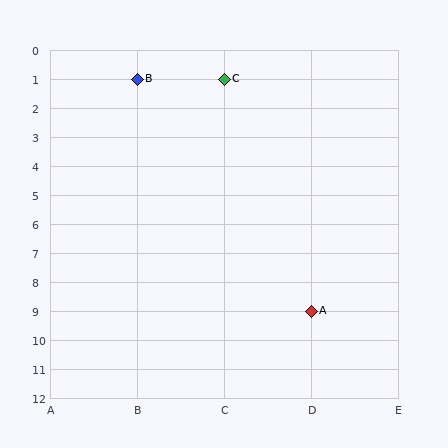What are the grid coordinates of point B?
Point B is at grid coordinates (B, 1).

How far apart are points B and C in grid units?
Points B and C are 1 column apart.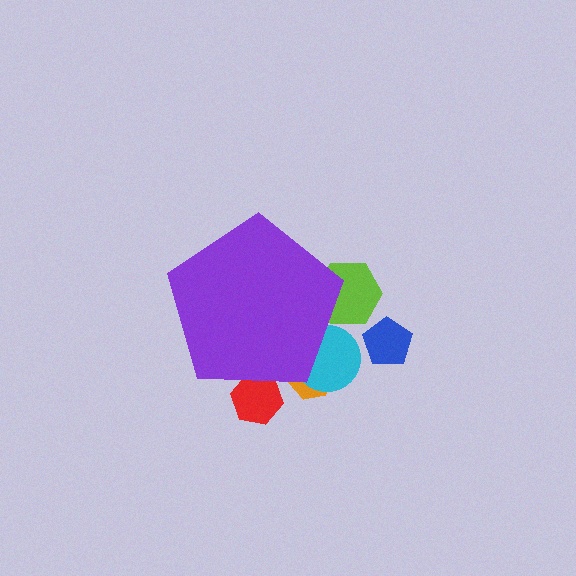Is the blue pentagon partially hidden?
No, the blue pentagon is fully visible.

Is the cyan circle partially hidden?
Yes, the cyan circle is partially hidden behind the purple pentagon.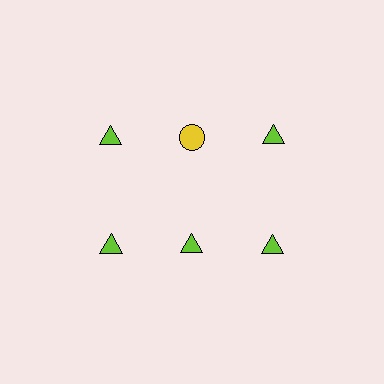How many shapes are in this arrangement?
There are 6 shapes arranged in a grid pattern.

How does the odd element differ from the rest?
It differs in both color (yellow instead of lime) and shape (circle instead of triangle).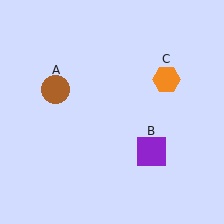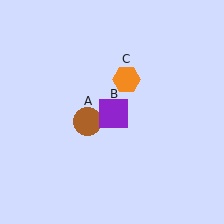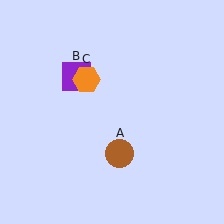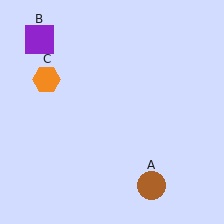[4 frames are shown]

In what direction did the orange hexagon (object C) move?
The orange hexagon (object C) moved left.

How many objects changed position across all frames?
3 objects changed position: brown circle (object A), purple square (object B), orange hexagon (object C).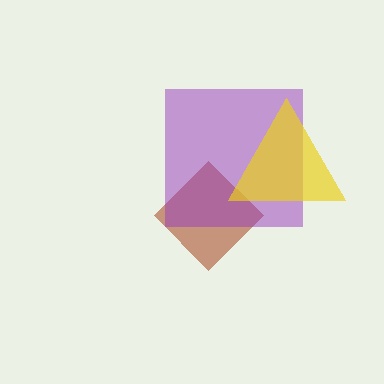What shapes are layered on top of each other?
The layered shapes are: a brown diamond, a purple square, a yellow triangle.